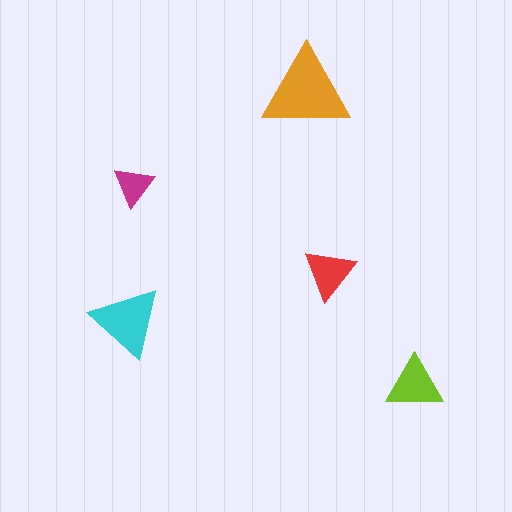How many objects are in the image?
There are 5 objects in the image.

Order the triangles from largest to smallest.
the orange one, the cyan one, the lime one, the red one, the magenta one.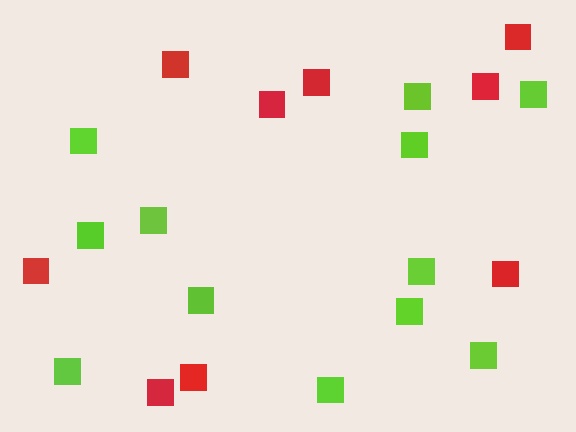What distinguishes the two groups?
There are 2 groups: one group of red squares (9) and one group of lime squares (12).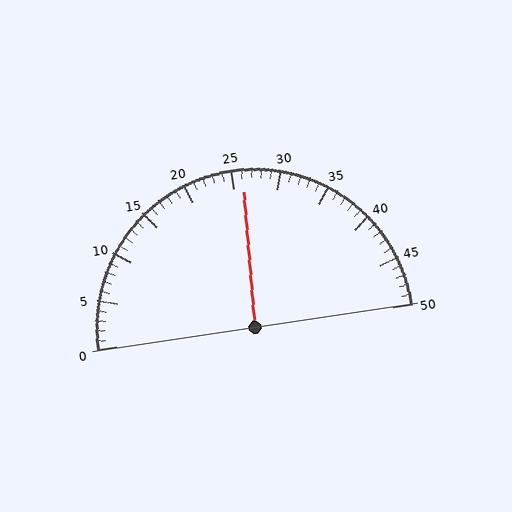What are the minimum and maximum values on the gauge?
The gauge ranges from 0 to 50.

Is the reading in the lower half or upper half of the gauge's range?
The reading is in the upper half of the range (0 to 50).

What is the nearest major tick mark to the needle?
The nearest major tick mark is 25.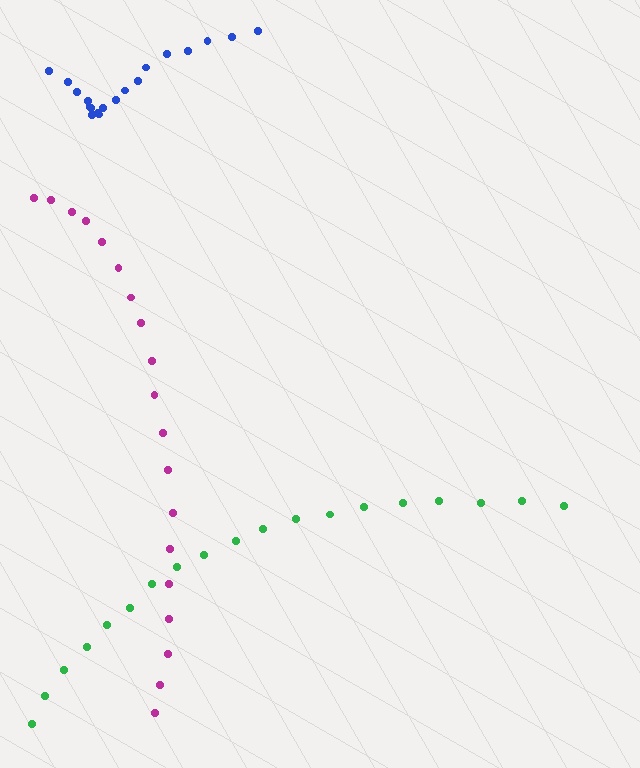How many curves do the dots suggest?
There are 3 distinct paths.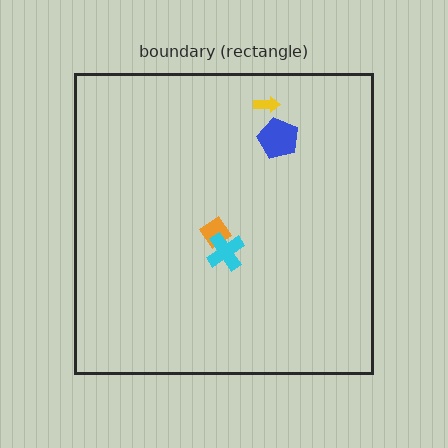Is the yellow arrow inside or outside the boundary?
Inside.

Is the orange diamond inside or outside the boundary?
Inside.